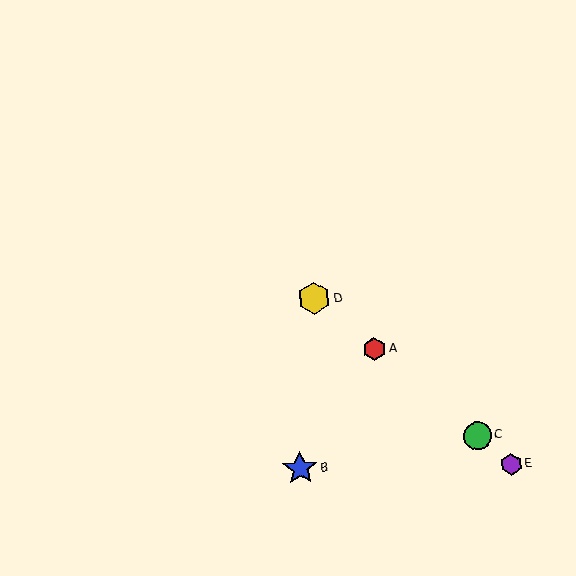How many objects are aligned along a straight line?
4 objects (A, C, D, E) are aligned along a straight line.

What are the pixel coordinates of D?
Object D is at (314, 298).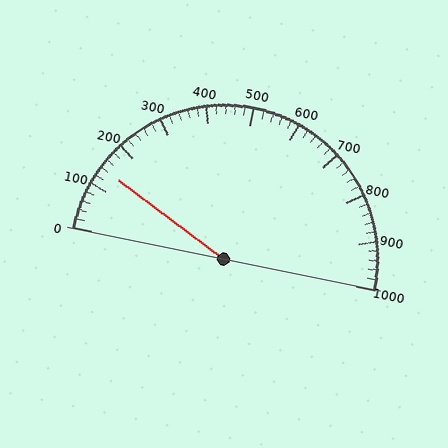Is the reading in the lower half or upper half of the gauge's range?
The reading is in the lower half of the range (0 to 1000).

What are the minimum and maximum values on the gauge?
The gauge ranges from 0 to 1000.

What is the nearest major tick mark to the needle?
The nearest major tick mark is 100.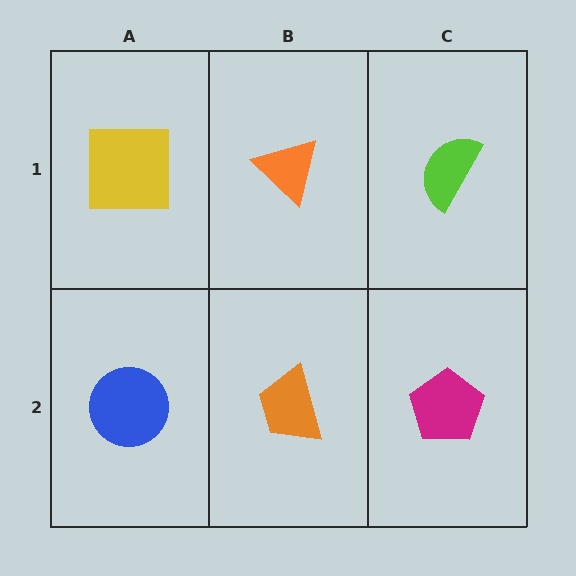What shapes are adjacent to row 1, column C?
A magenta pentagon (row 2, column C), an orange triangle (row 1, column B).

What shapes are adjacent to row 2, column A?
A yellow square (row 1, column A), an orange trapezoid (row 2, column B).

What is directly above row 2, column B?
An orange triangle.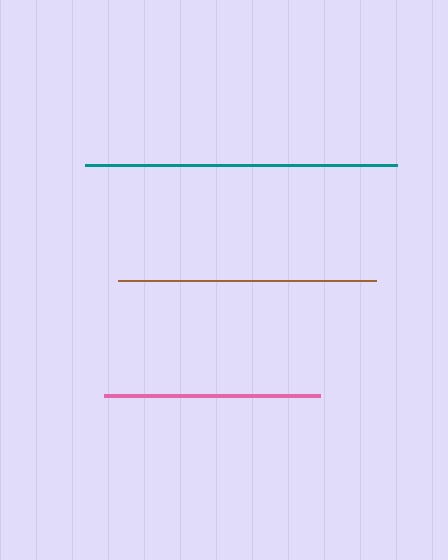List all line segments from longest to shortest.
From longest to shortest: teal, brown, pink.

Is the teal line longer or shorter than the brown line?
The teal line is longer than the brown line.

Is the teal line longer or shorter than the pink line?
The teal line is longer than the pink line.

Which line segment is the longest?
The teal line is the longest at approximately 312 pixels.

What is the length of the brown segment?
The brown segment is approximately 257 pixels long.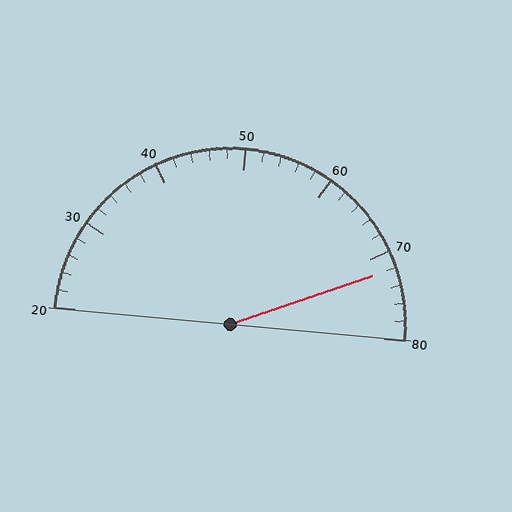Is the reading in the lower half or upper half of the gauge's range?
The reading is in the upper half of the range (20 to 80).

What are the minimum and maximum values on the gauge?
The gauge ranges from 20 to 80.